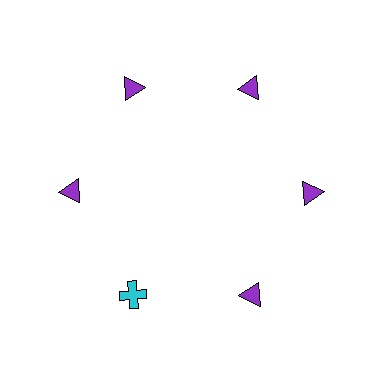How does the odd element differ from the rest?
It differs in both color (cyan instead of purple) and shape (cross instead of triangle).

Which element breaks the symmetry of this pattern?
The cyan cross at roughly the 7 o'clock position breaks the symmetry. All other shapes are purple triangles.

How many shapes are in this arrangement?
There are 6 shapes arranged in a ring pattern.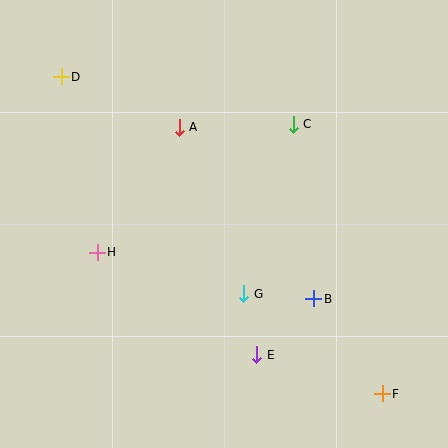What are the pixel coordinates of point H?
Point H is at (97, 252).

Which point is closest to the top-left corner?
Point D is closest to the top-left corner.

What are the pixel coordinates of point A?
Point A is at (179, 127).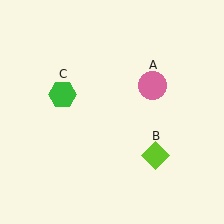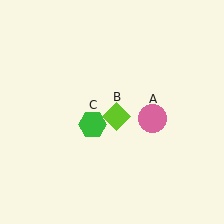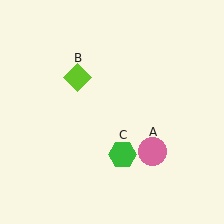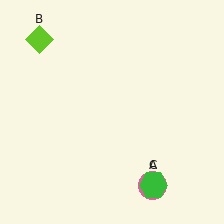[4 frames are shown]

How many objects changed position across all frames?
3 objects changed position: pink circle (object A), lime diamond (object B), green hexagon (object C).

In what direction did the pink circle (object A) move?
The pink circle (object A) moved down.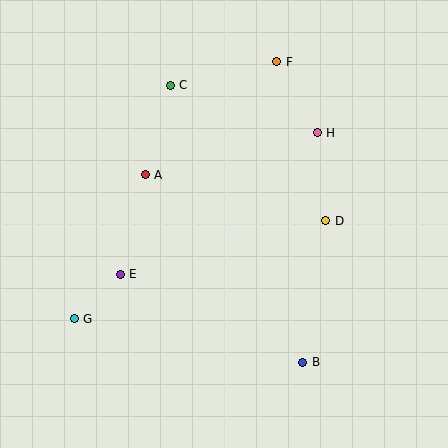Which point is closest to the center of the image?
Point A at (145, 175) is closest to the center.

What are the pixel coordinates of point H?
Point H is at (317, 133).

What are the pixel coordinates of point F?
Point F is at (277, 62).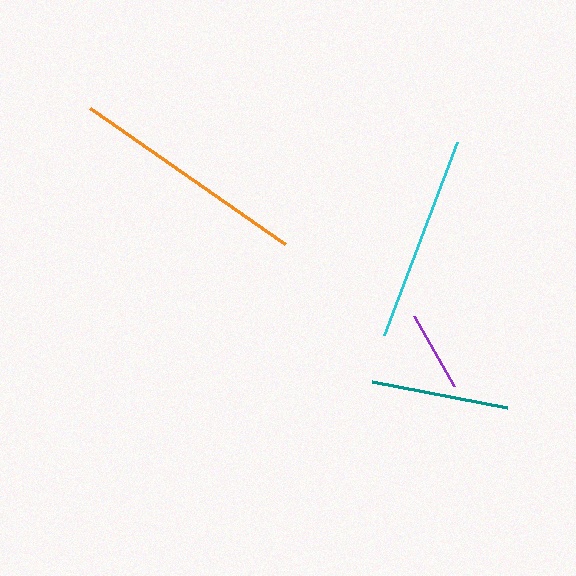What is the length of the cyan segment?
The cyan segment is approximately 207 pixels long.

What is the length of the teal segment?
The teal segment is approximately 137 pixels long.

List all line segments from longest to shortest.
From longest to shortest: orange, cyan, teal, purple.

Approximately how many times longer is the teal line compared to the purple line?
The teal line is approximately 1.7 times the length of the purple line.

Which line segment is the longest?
The orange line is the longest at approximately 238 pixels.